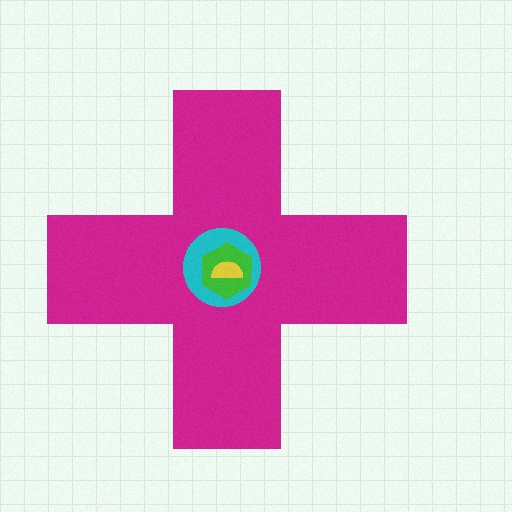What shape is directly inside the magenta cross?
The cyan circle.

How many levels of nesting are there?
4.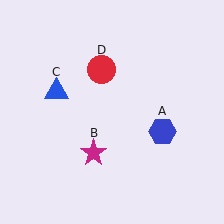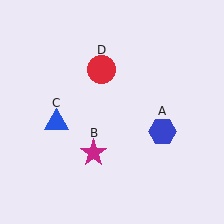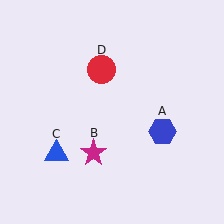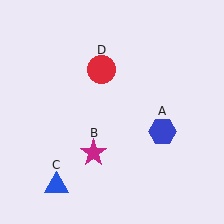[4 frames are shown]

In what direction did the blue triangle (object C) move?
The blue triangle (object C) moved down.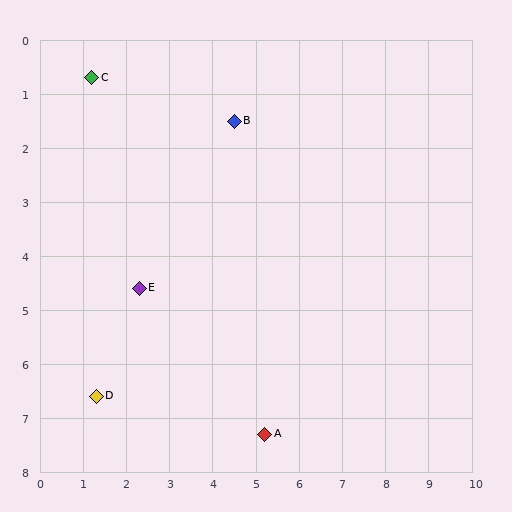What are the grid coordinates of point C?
Point C is at approximately (1.2, 0.7).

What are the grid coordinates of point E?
Point E is at approximately (2.3, 4.6).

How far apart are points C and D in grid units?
Points C and D are about 5.9 grid units apart.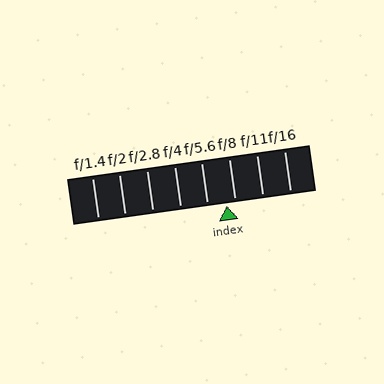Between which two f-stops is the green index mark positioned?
The index mark is between f/5.6 and f/8.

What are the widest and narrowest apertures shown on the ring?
The widest aperture shown is f/1.4 and the narrowest is f/16.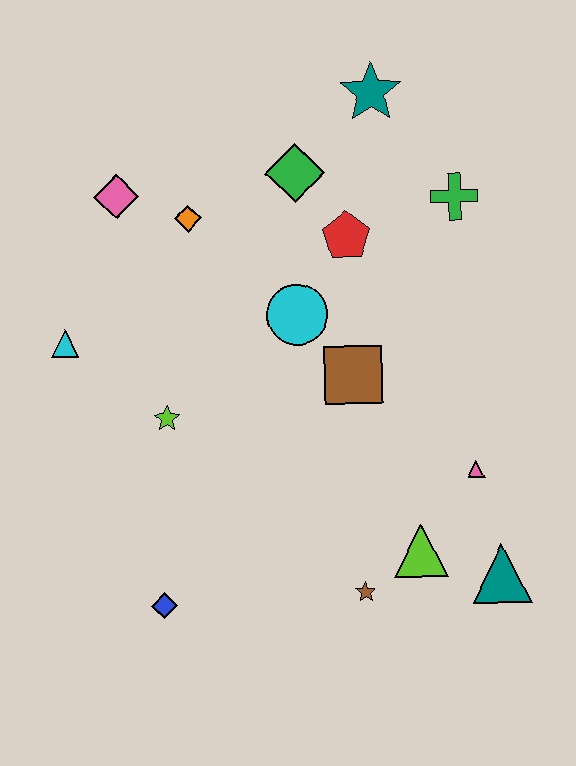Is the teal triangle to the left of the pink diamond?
No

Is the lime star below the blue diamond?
No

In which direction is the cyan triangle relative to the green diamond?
The cyan triangle is to the left of the green diamond.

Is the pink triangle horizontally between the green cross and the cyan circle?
No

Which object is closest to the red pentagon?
The green diamond is closest to the red pentagon.